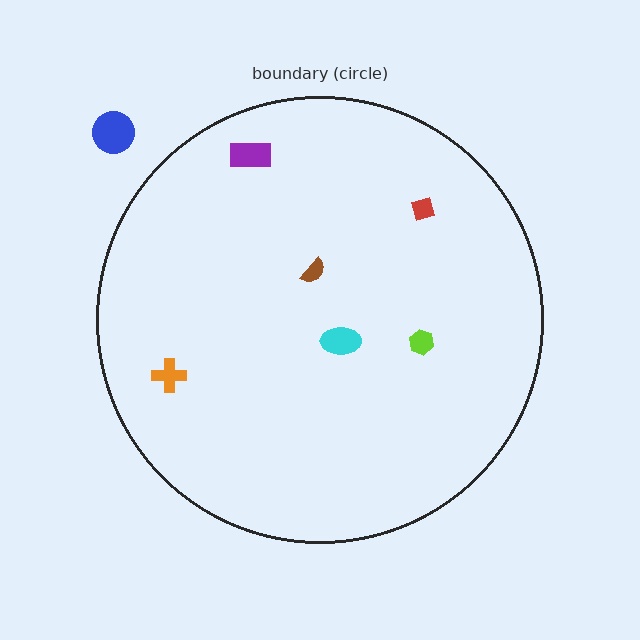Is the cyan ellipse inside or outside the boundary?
Inside.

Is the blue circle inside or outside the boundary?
Outside.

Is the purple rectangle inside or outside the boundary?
Inside.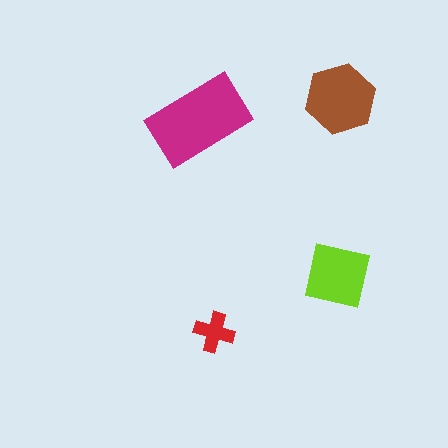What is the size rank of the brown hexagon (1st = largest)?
2nd.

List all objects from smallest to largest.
The red cross, the lime square, the brown hexagon, the magenta rectangle.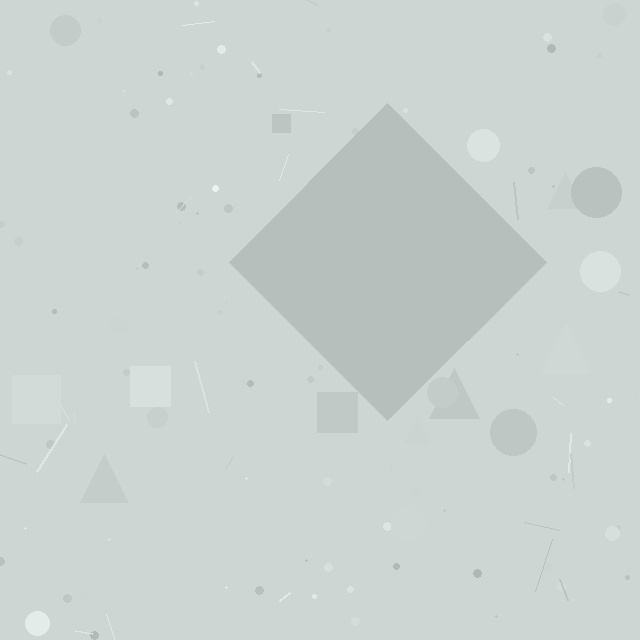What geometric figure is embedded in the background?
A diamond is embedded in the background.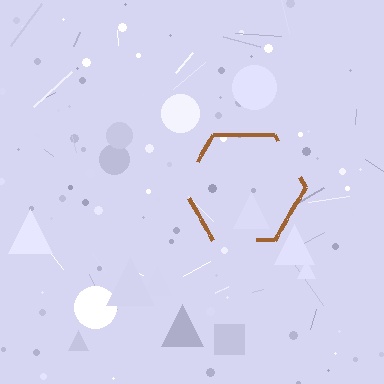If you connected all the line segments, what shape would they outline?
They would outline a hexagon.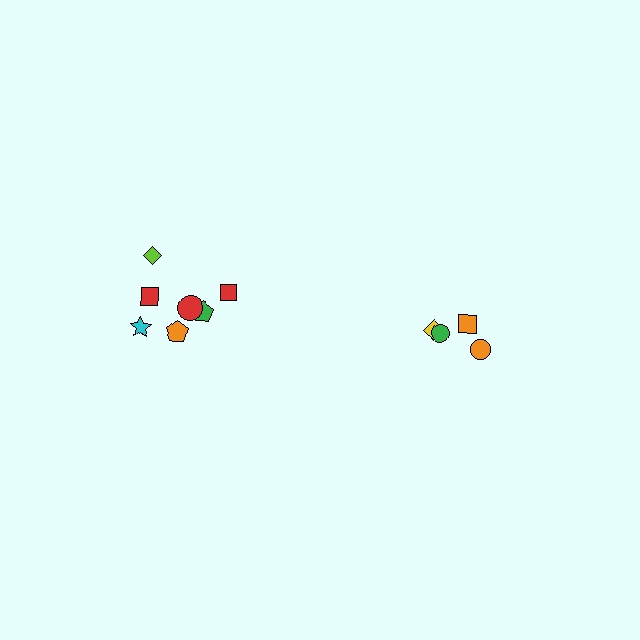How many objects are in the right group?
There are 4 objects.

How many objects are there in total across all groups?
There are 11 objects.